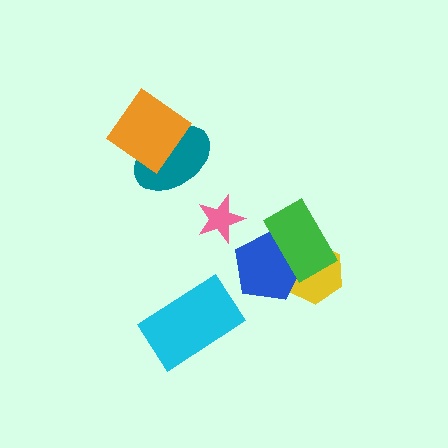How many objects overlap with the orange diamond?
1 object overlaps with the orange diamond.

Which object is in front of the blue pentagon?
The green rectangle is in front of the blue pentagon.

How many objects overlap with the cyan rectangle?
0 objects overlap with the cyan rectangle.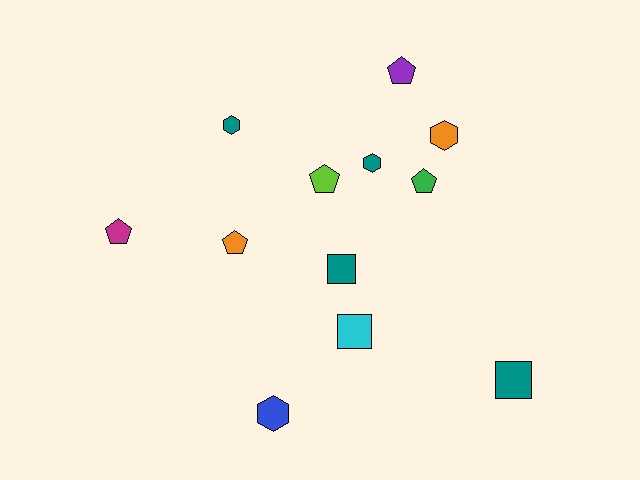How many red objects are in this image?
There are no red objects.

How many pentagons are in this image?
There are 5 pentagons.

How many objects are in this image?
There are 12 objects.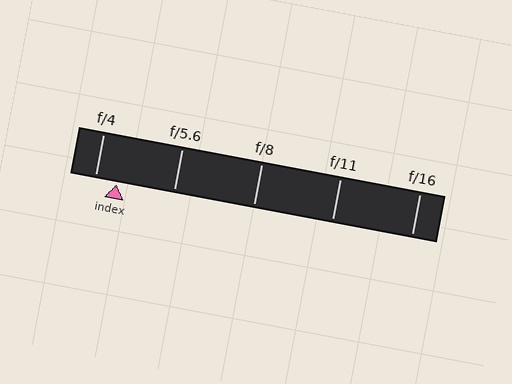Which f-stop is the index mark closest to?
The index mark is closest to f/4.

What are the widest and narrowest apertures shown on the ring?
The widest aperture shown is f/4 and the narrowest is f/16.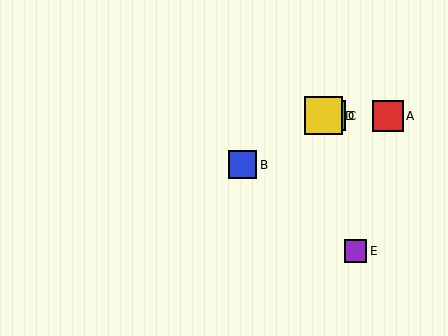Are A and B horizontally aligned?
No, A is at y≈116 and B is at y≈165.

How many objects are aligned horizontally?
3 objects (A, C, D) are aligned horizontally.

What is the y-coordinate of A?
Object A is at y≈116.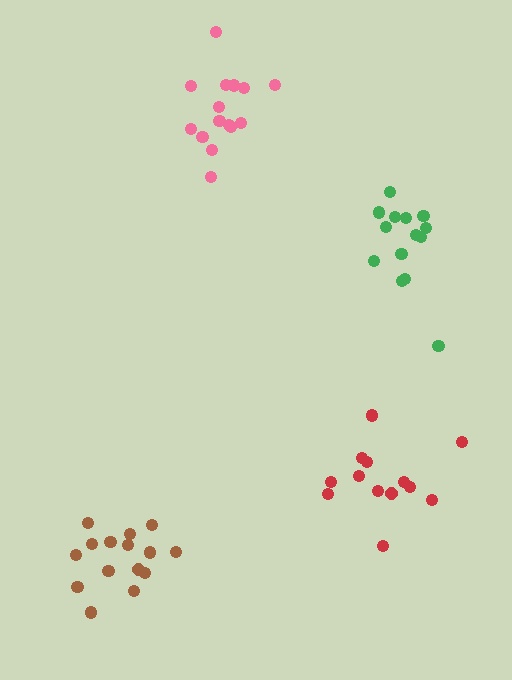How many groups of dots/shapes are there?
There are 4 groups.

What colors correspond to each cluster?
The clusters are colored: brown, green, red, pink.